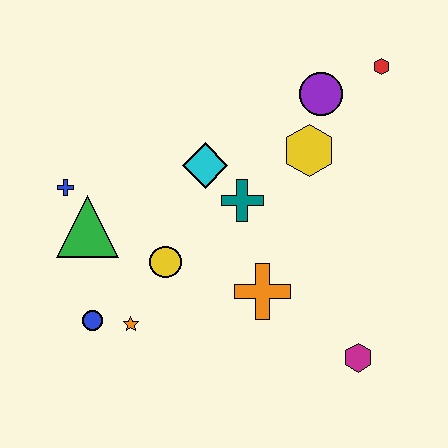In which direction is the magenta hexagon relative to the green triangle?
The magenta hexagon is to the right of the green triangle.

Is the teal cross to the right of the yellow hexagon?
No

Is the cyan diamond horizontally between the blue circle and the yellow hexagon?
Yes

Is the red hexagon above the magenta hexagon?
Yes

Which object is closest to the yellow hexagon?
The purple circle is closest to the yellow hexagon.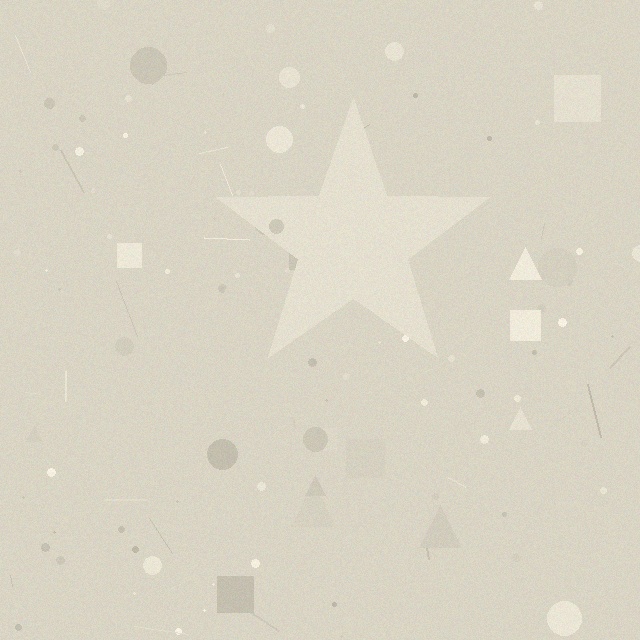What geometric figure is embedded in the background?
A star is embedded in the background.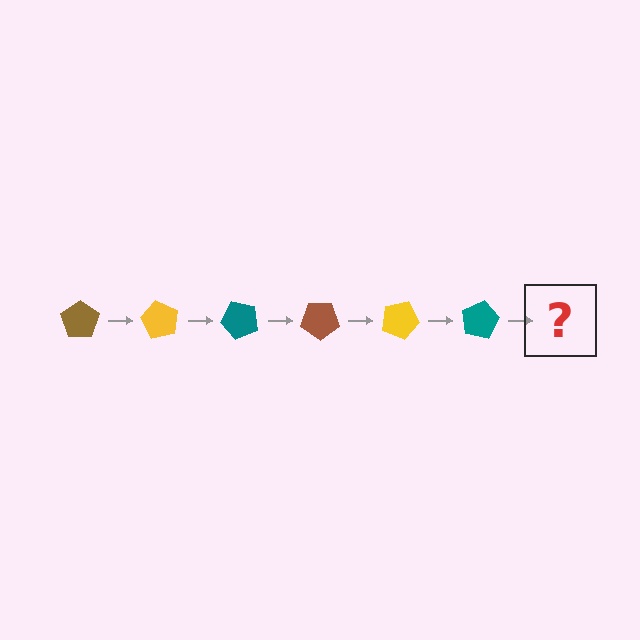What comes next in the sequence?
The next element should be a brown pentagon, rotated 360 degrees from the start.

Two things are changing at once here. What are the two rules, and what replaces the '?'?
The two rules are that it rotates 60 degrees each step and the color cycles through brown, yellow, and teal. The '?' should be a brown pentagon, rotated 360 degrees from the start.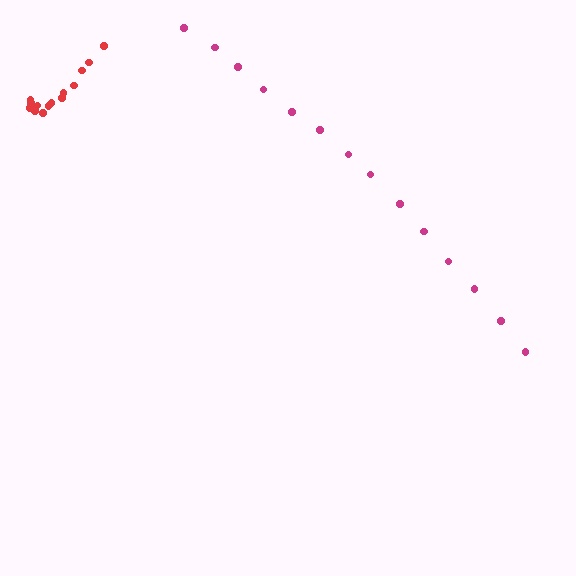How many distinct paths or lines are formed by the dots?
There are 2 distinct paths.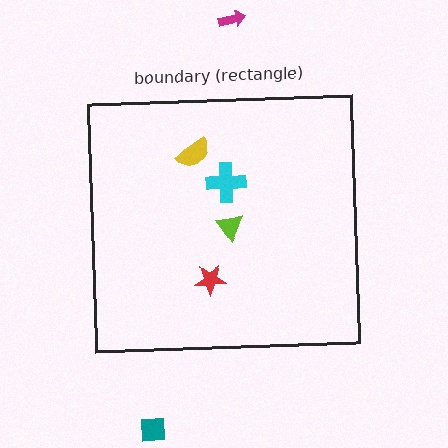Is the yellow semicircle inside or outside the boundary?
Inside.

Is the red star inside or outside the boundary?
Inside.